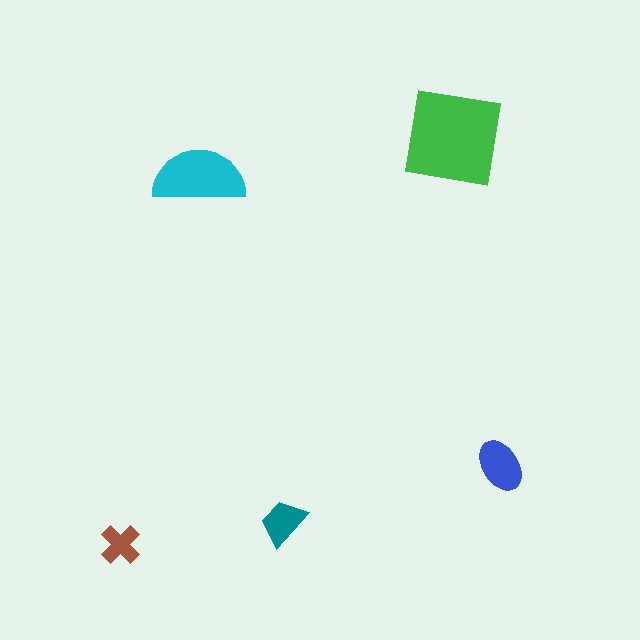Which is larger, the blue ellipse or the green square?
The green square.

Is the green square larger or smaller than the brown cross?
Larger.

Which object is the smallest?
The brown cross.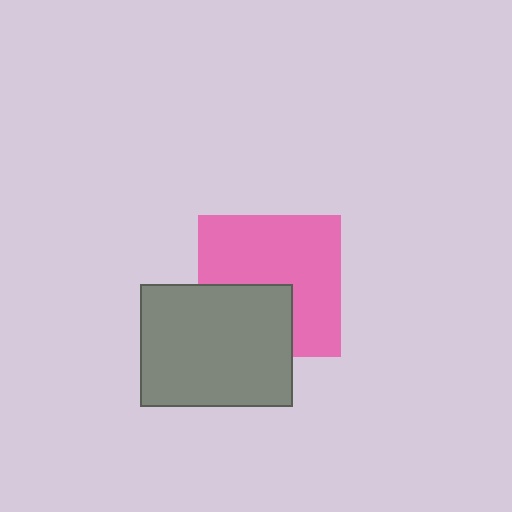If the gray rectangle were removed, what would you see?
You would see the complete pink square.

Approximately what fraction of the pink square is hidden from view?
Roughly 35% of the pink square is hidden behind the gray rectangle.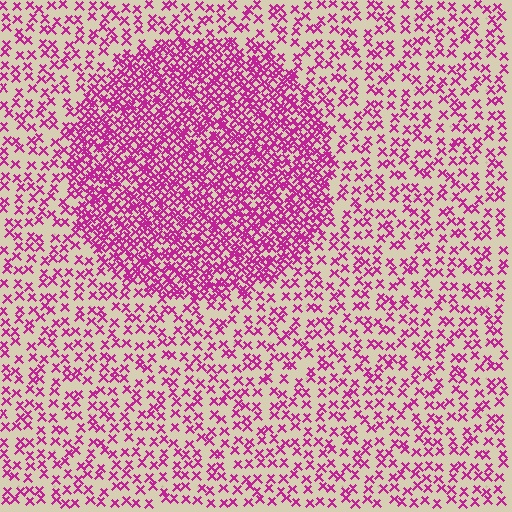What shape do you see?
I see a circle.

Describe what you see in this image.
The image contains small magenta elements arranged at two different densities. A circle-shaped region is visible where the elements are more densely packed than the surrounding area.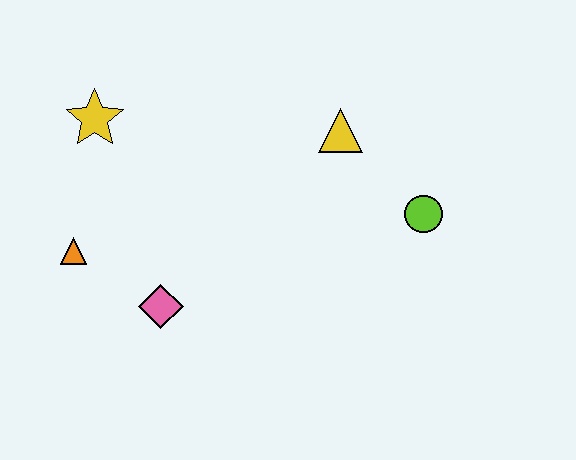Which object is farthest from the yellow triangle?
The orange triangle is farthest from the yellow triangle.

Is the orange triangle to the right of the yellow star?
No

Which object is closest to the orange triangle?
The pink diamond is closest to the orange triangle.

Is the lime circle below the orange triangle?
No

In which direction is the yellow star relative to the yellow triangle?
The yellow star is to the left of the yellow triangle.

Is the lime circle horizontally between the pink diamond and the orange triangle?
No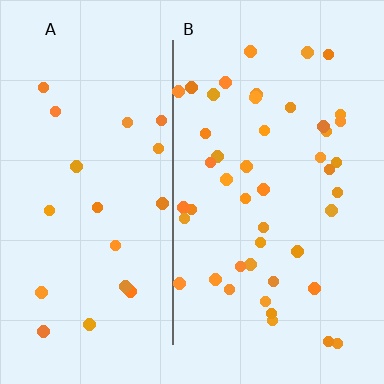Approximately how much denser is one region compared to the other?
Approximately 2.3× — region B over region A.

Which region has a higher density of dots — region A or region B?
B (the right).